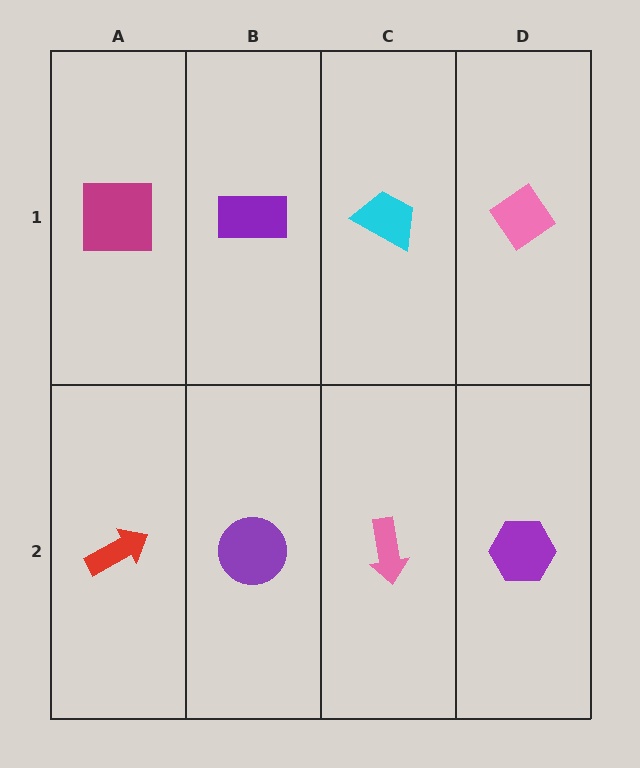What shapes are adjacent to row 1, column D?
A purple hexagon (row 2, column D), a cyan trapezoid (row 1, column C).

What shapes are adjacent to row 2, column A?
A magenta square (row 1, column A), a purple circle (row 2, column B).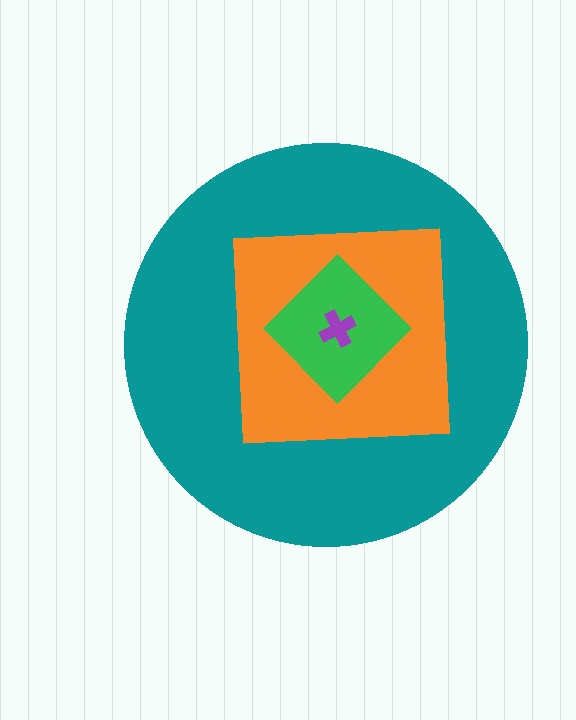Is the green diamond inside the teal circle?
Yes.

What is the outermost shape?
The teal circle.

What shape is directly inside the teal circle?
The orange square.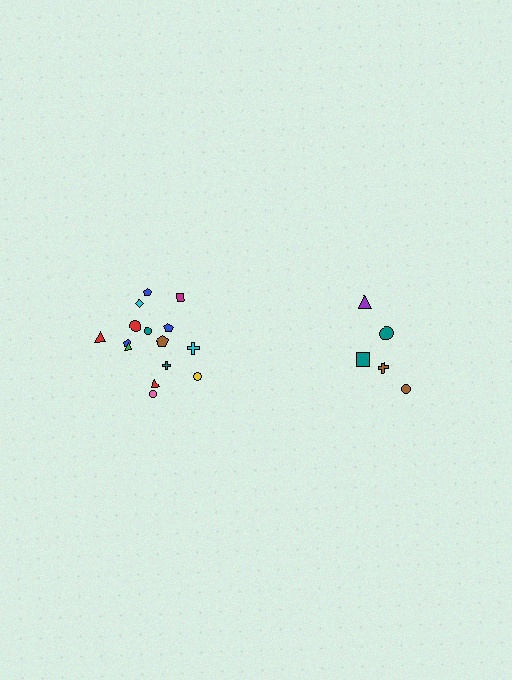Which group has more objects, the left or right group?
The left group.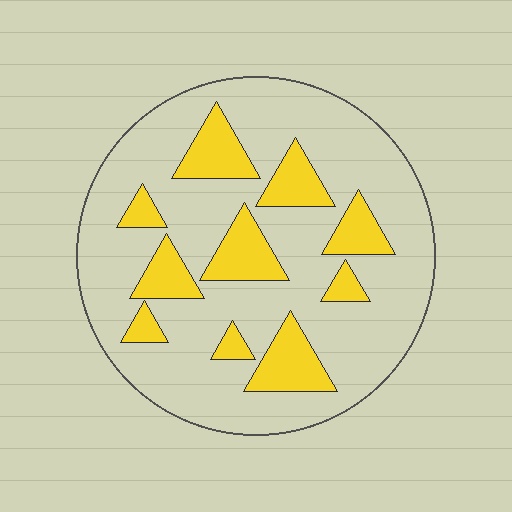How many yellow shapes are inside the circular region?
10.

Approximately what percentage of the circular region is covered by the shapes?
Approximately 25%.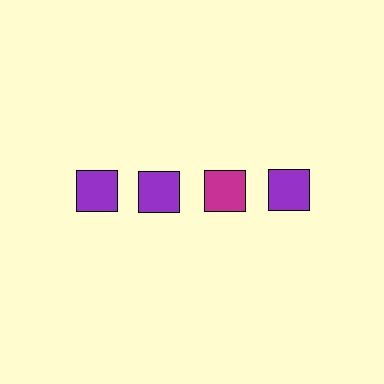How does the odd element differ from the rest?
It has a different color: magenta instead of purple.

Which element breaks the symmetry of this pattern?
The magenta square in the top row, center column breaks the symmetry. All other shapes are purple squares.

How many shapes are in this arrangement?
There are 4 shapes arranged in a grid pattern.